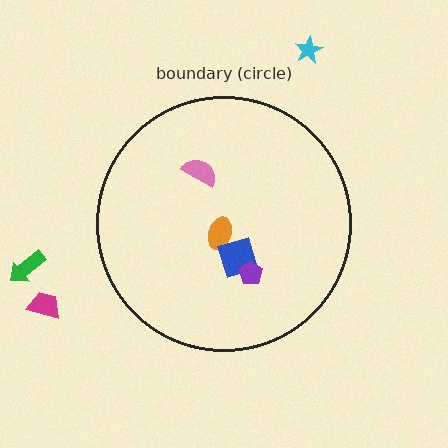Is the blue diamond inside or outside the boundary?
Inside.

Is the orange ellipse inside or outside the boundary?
Inside.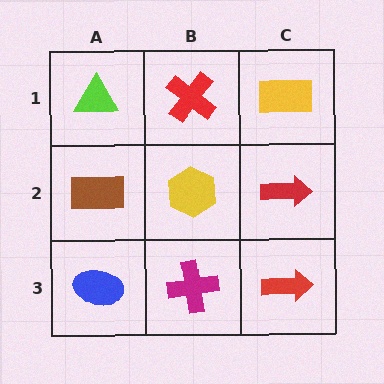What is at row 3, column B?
A magenta cross.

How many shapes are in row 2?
3 shapes.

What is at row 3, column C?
A red arrow.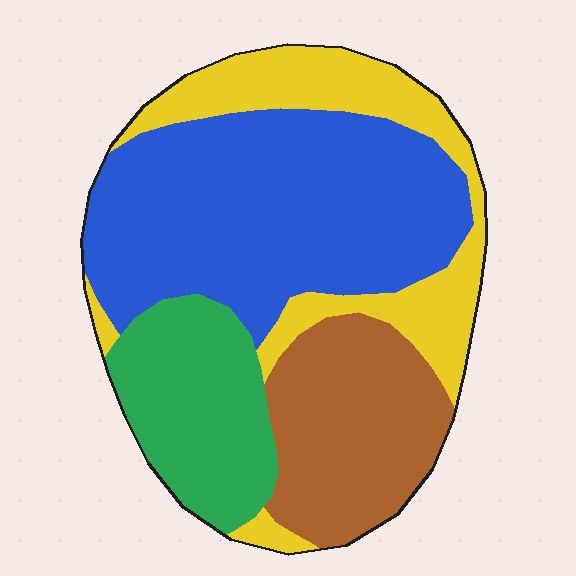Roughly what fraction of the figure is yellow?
Yellow takes up about one fifth (1/5) of the figure.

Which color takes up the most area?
Blue, at roughly 40%.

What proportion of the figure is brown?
Brown covers about 20% of the figure.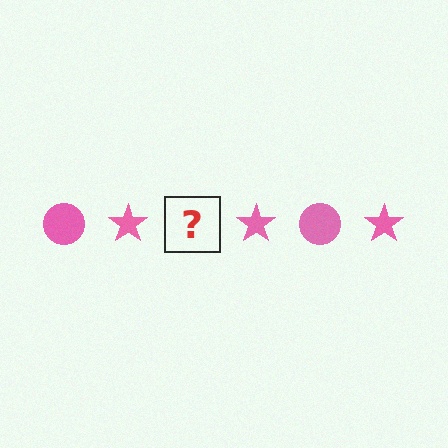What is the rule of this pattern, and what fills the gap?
The rule is that the pattern cycles through circle, star shapes in pink. The gap should be filled with a pink circle.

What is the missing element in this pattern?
The missing element is a pink circle.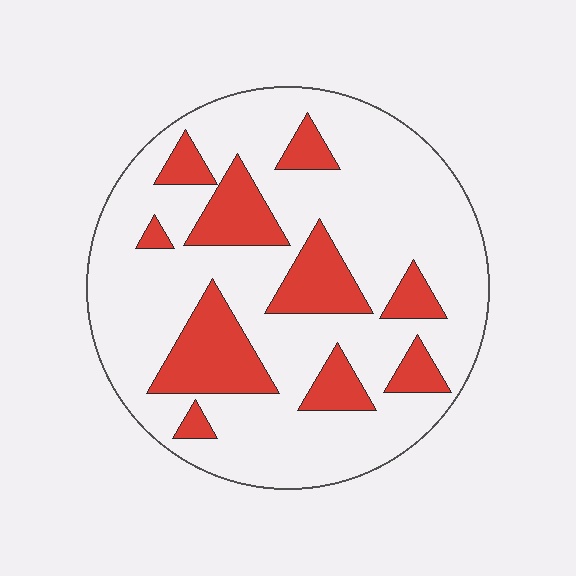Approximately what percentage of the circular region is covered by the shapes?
Approximately 25%.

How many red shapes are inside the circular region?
10.